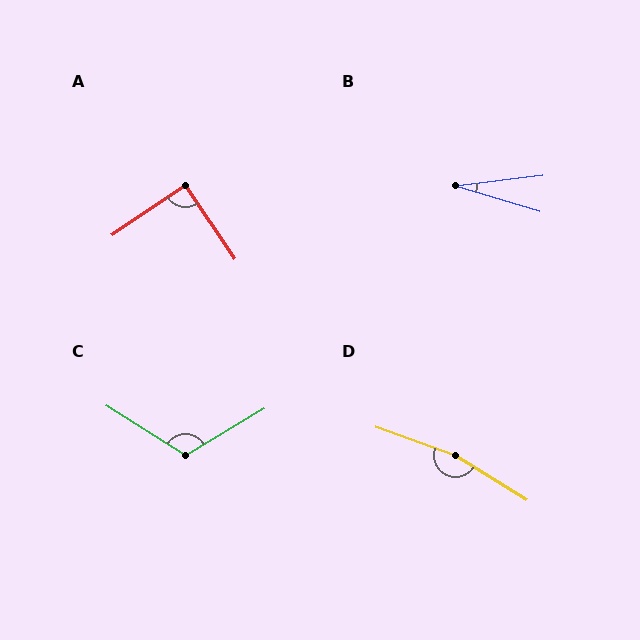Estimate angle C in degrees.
Approximately 117 degrees.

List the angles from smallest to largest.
B (23°), A (90°), C (117°), D (167°).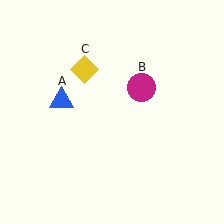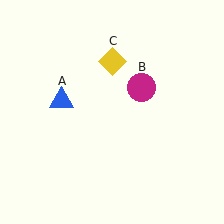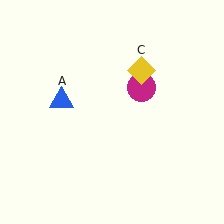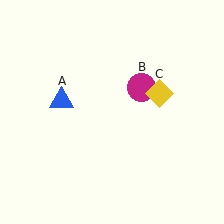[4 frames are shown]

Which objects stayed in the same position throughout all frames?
Blue triangle (object A) and magenta circle (object B) remained stationary.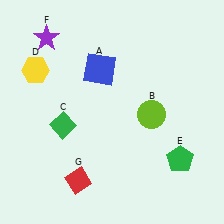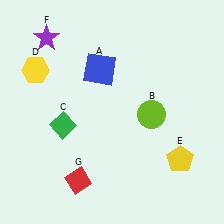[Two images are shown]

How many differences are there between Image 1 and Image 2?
There is 1 difference between the two images.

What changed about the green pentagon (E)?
In Image 1, E is green. In Image 2, it changed to yellow.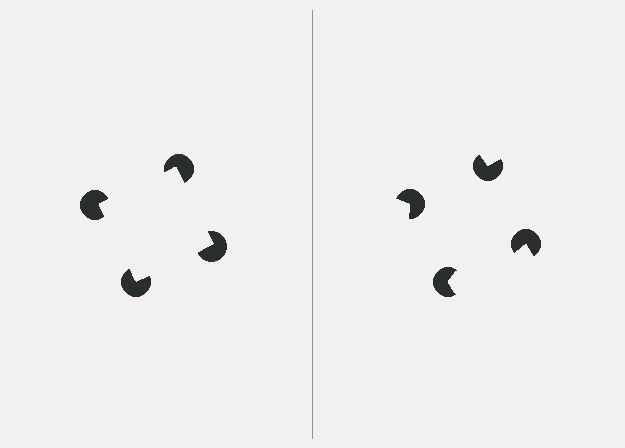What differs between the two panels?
The pac-man discs are positioned identically on both sides; only the wedge orientations differ. On the left they align to a square; on the right they are misaligned.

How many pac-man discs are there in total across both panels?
8 — 4 on each side.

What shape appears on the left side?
An illusory square.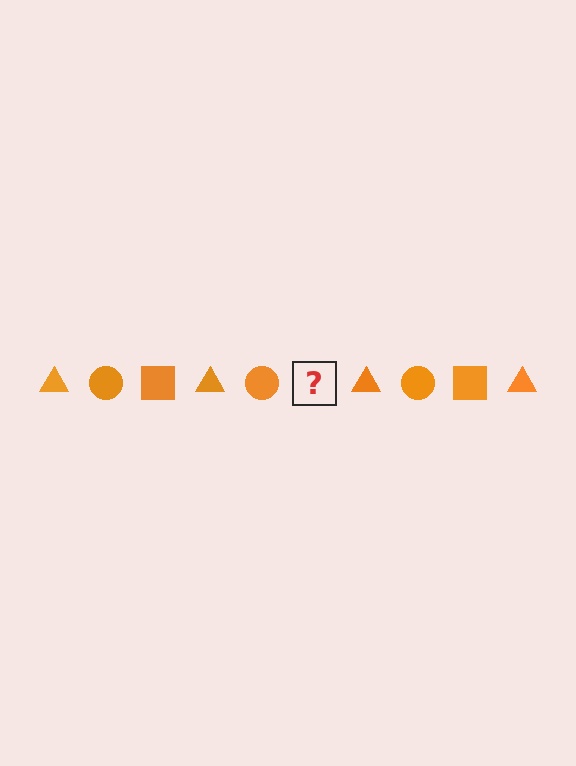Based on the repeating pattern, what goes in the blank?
The blank should be an orange square.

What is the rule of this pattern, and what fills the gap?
The rule is that the pattern cycles through triangle, circle, square shapes in orange. The gap should be filled with an orange square.